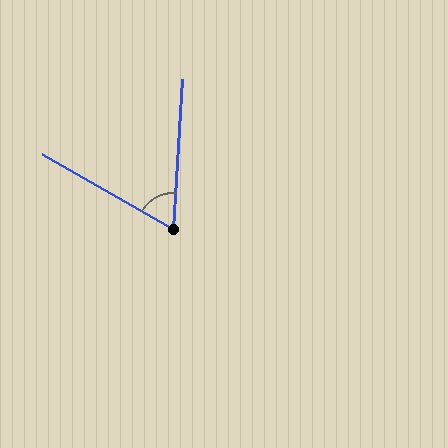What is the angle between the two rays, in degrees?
Approximately 64 degrees.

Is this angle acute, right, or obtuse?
It is acute.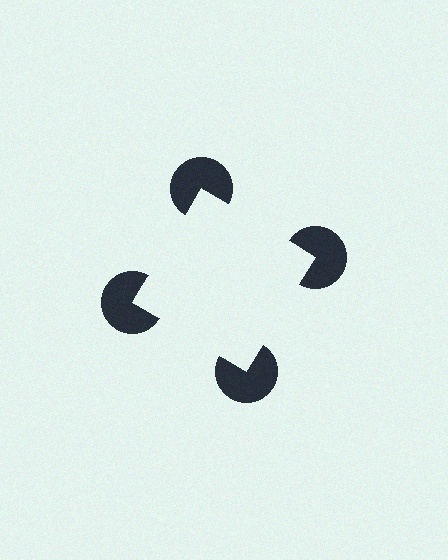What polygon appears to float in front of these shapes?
An illusory square — its edges are inferred from the aligned wedge cuts in the pac-man discs, not physically drawn.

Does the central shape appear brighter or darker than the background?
It typically appears slightly brighter than the background, even though no actual brightness change is drawn.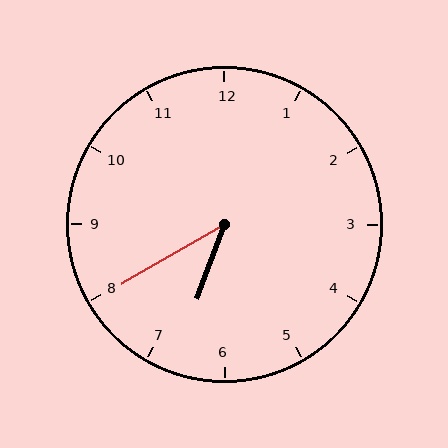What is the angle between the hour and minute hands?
Approximately 40 degrees.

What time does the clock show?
6:40.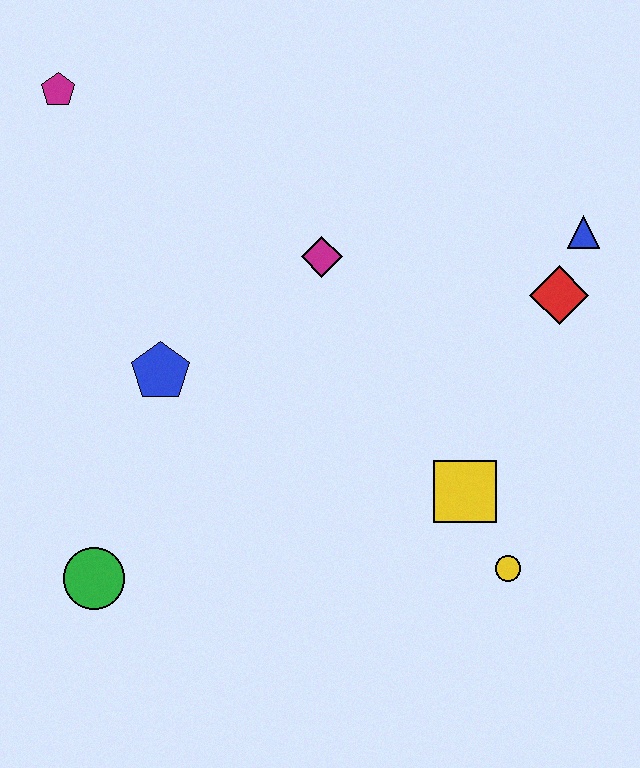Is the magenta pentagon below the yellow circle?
No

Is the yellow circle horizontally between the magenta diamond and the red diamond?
Yes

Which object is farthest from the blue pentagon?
The blue triangle is farthest from the blue pentagon.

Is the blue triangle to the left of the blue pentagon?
No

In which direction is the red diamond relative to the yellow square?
The red diamond is above the yellow square.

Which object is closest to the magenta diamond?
The blue pentagon is closest to the magenta diamond.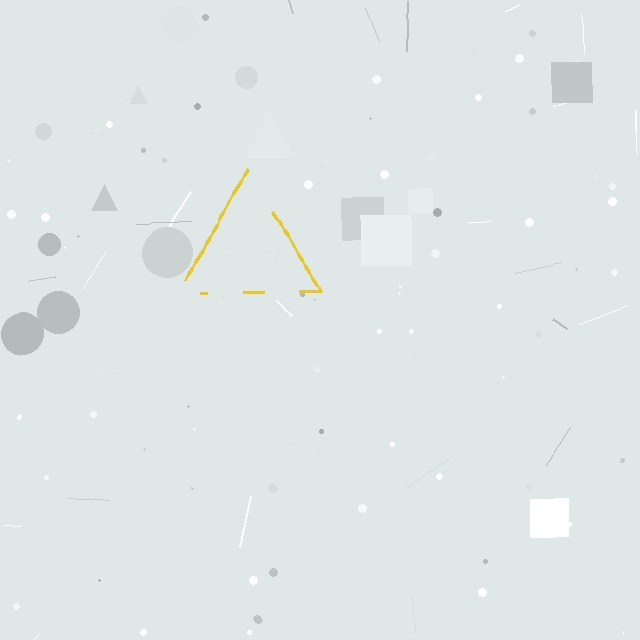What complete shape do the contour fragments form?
The contour fragments form a triangle.